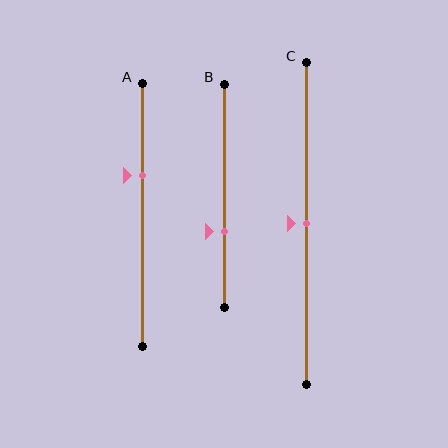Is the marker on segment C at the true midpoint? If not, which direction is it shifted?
Yes, the marker on segment C is at the true midpoint.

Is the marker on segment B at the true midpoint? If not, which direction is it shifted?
No, the marker on segment B is shifted downward by about 16% of the segment length.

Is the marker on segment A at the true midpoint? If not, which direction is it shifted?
No, the marker on segment A is shifted upward by about 15% of the segment length.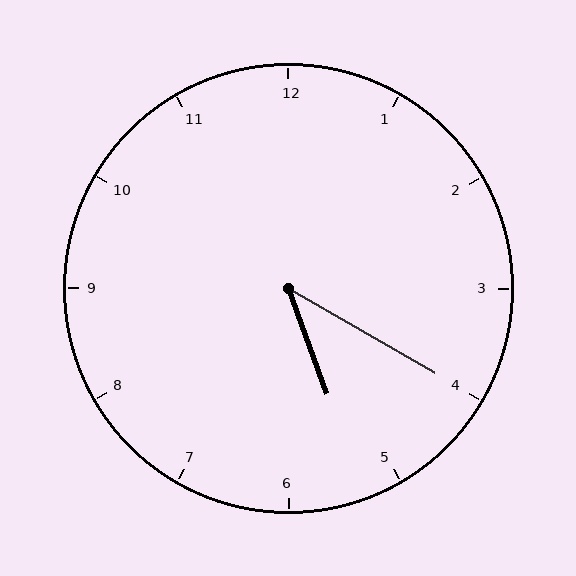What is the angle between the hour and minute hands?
Approximately 40 degrees.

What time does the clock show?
5:20.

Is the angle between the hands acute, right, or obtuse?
It is acute.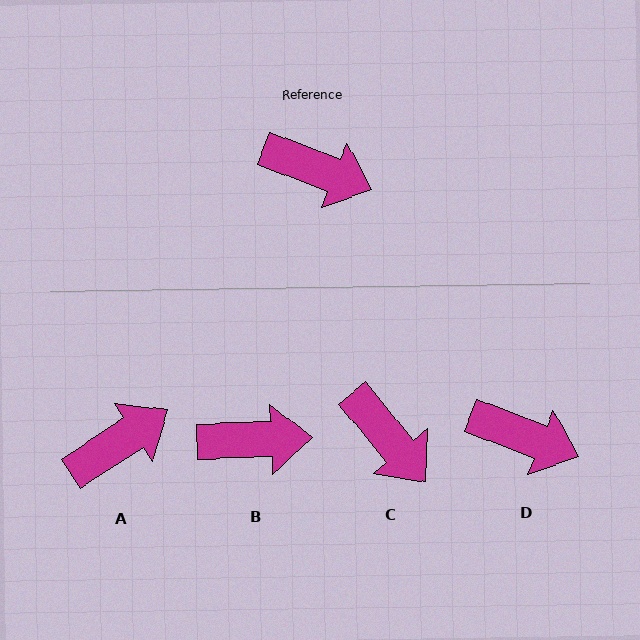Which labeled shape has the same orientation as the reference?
D.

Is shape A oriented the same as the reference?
No, it is off by about 55 degrees.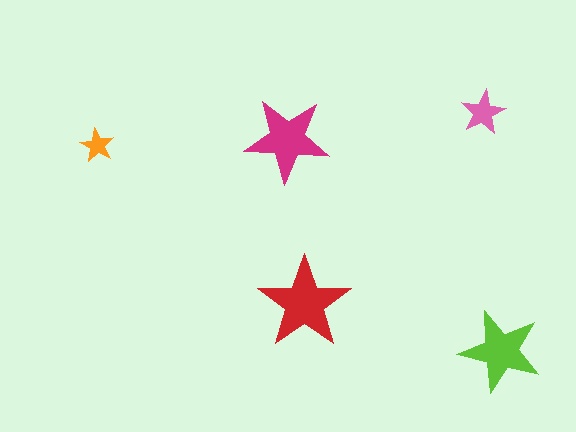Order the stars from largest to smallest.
the red one, the magenta one, the lime one, the pink one, the orange one.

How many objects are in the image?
There are 5 objects in the image.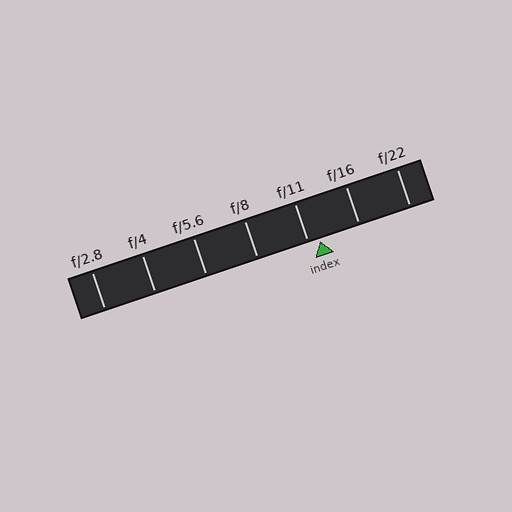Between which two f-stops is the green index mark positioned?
The index mark is between f/11 and f/16.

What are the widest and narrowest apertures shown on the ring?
The widest aperture shown is f/2.8 and the narrowest is f/22.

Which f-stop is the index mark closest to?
The index mark is closest to f/11.